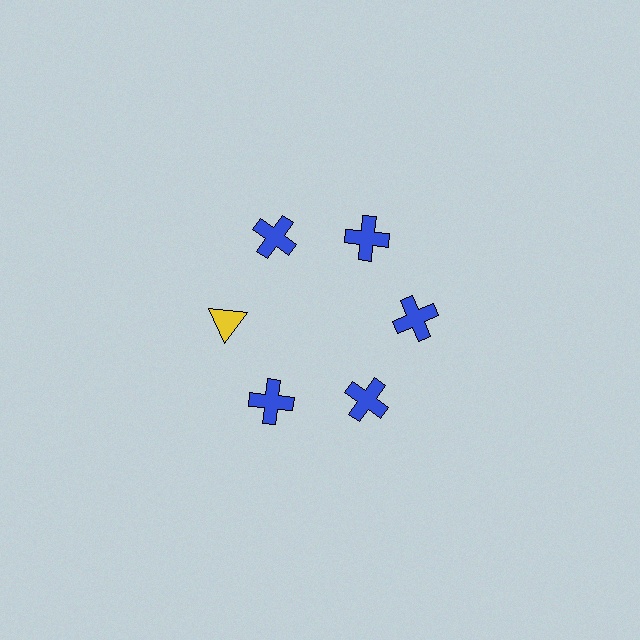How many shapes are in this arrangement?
There are 6 shapes arranged in a ring pattern.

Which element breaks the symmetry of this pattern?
The yellow triangle at roughly the 9 o'clock position breaks the symmetry. All other shapes are blue crosses.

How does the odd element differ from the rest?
It differs in both color (yellow instead of blue) and shape (triangle instead of cross).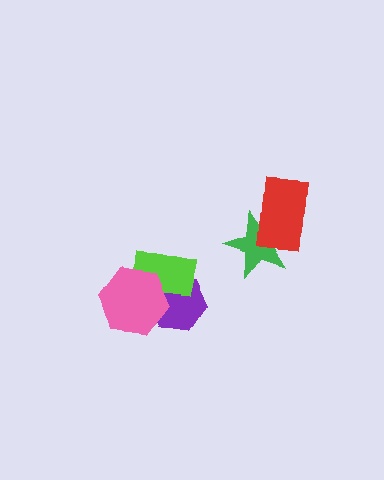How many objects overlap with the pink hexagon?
2 objects overlap with the pink hexagon.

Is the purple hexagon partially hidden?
Yes, it is partially covered by another shape.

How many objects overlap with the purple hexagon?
2 objects overlap with the purple hexagon.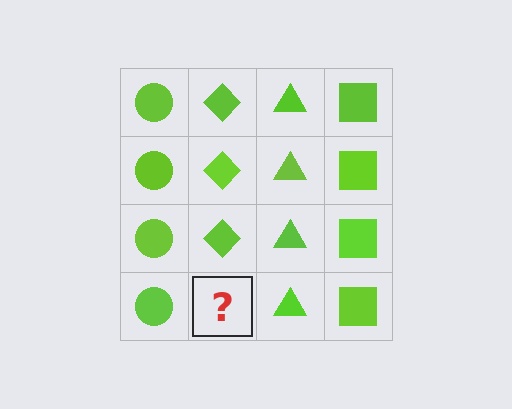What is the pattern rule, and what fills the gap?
The rule is that each column has a consistent shape. The gap should be filled with a lime diamond.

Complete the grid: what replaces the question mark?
The question mark should be replaced with a lime diamond.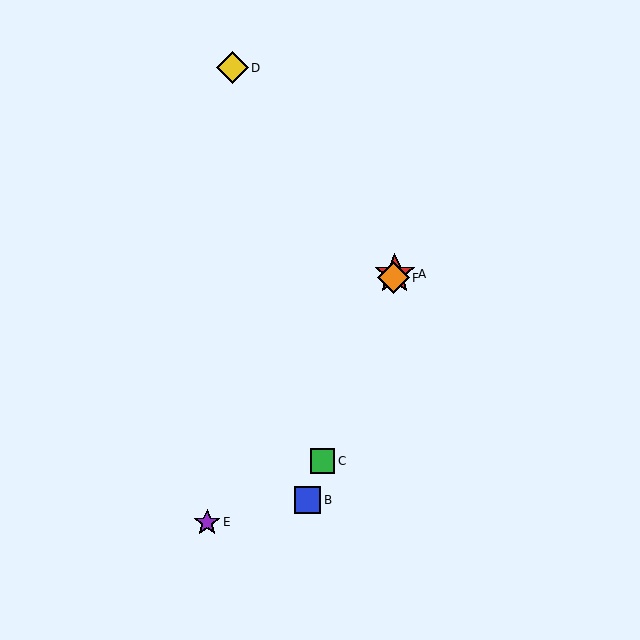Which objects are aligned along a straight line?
Objects A, B, C, F are aligned along a straight line.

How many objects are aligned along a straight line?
4 objects (A, B, C, F) are aligned along a straight line.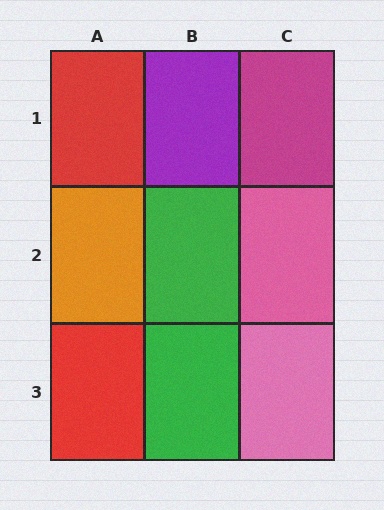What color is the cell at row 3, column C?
Pink.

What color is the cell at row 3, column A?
Red.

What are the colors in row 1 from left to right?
Red, purple, magenta.